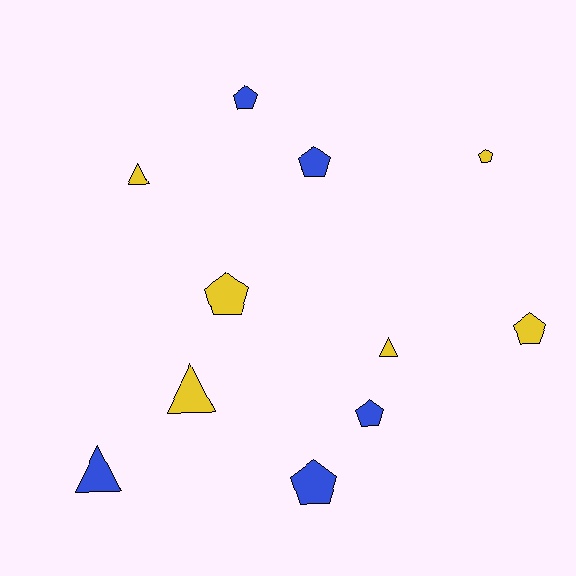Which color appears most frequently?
Yellow, with 6 objects.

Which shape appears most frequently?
Pentagon, with 7 objects.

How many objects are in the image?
There are 11 objects.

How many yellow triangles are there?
There are 3 yellow triangles.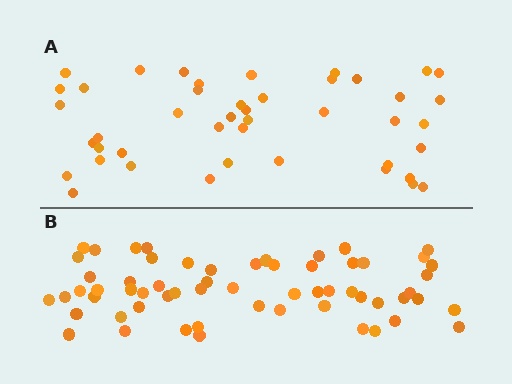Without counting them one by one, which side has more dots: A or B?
Region B (the bottom region) has more dots.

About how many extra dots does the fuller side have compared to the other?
Region B has approximately 15 more dots than region A.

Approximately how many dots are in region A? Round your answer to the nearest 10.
About 40 dots. (The exact count is 44, which rounds to 40.)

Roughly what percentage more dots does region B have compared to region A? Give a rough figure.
About 35% more.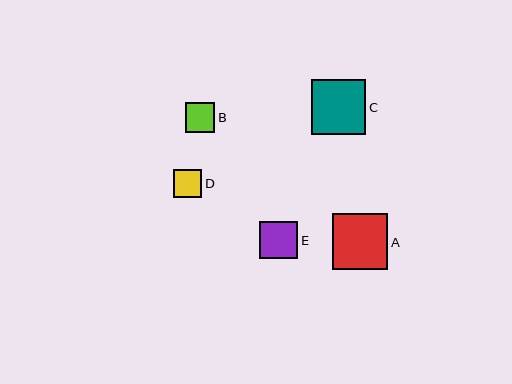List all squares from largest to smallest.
From largest to smallest: A, C, E, B, D.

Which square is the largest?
Square A is the largest with a size of approximately 56 pixels.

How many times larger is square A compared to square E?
Square A is approximately 1.5 times the size of square E.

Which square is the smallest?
Square D is the smallest with a size of approximately 28 pixels.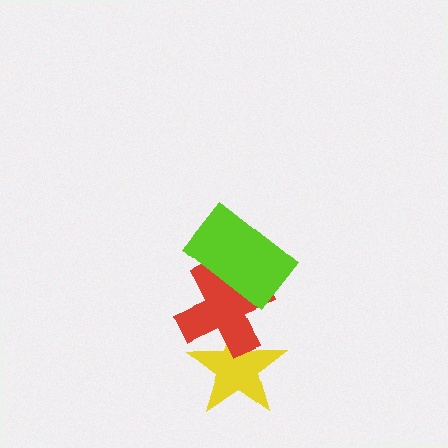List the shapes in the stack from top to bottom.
From top to bottom: the lime rectangle, the red cross, the yellow star.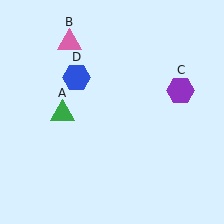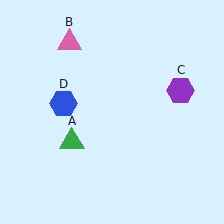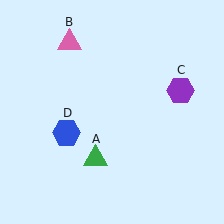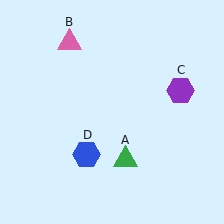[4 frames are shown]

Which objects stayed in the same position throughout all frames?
Pink triangle (object B) and purple hexagon (object C) remained stationary.